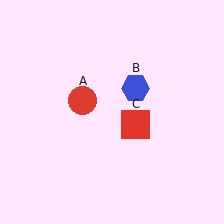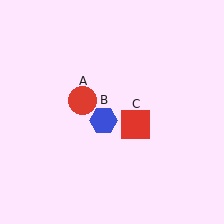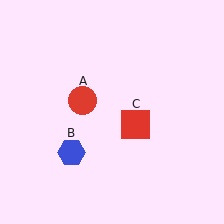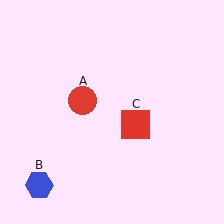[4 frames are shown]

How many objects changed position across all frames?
1 object changed position: blue hexagon (object B).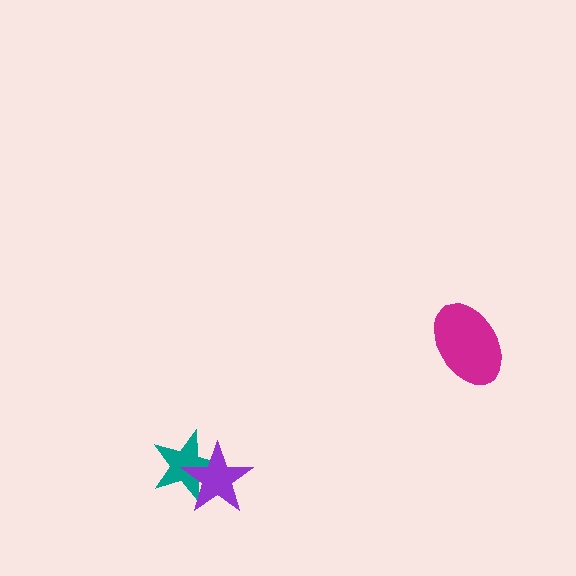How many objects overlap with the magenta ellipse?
0 objects overlap with the magenta ellipse.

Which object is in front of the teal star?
The purple star is in front of the teal star.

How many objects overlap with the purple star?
1 object overlaps with the purple star.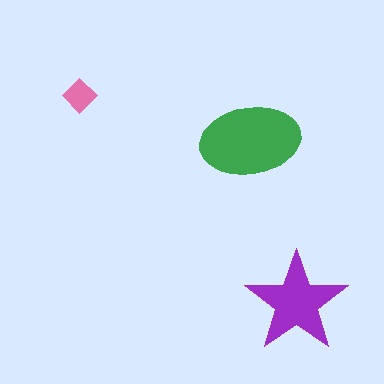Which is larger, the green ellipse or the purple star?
The green ellipse.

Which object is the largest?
The green ellipse.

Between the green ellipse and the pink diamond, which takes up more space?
The green ellipse.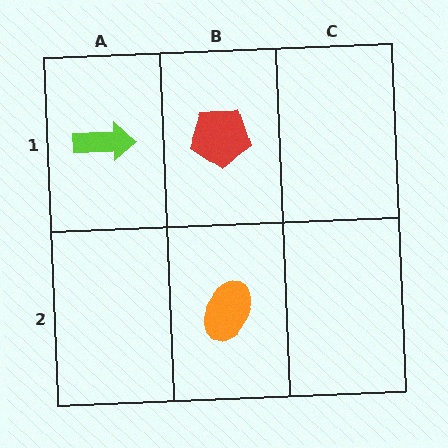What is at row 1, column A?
A lime arrow.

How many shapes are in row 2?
1 shape.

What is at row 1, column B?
A red pentagon.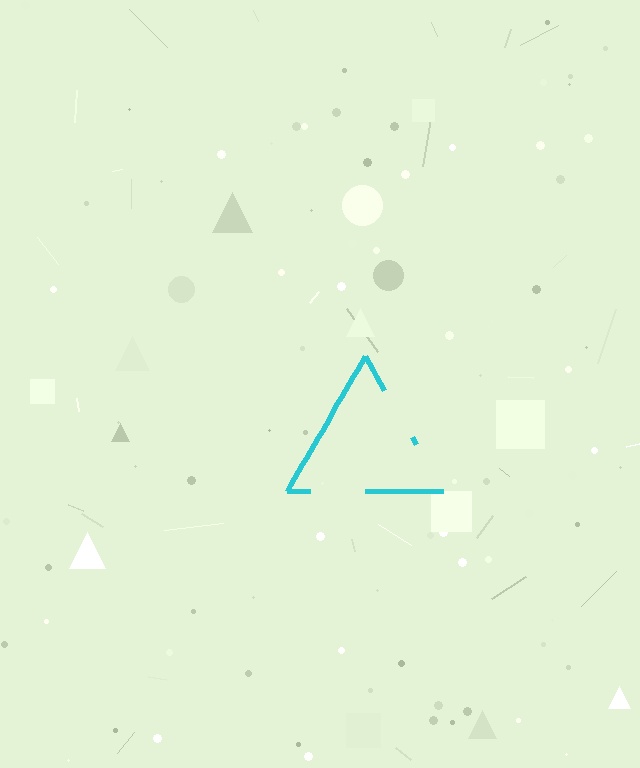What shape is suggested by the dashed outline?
The dashed outline suggests a triangle.